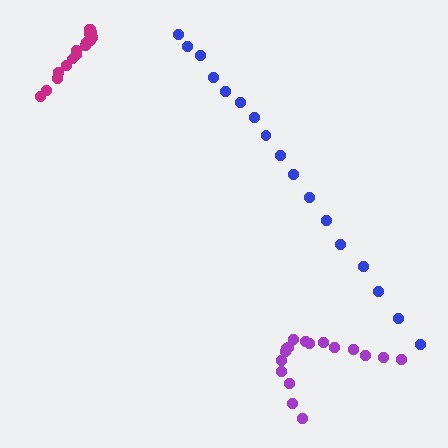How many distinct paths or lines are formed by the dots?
There are 3 distinct paths.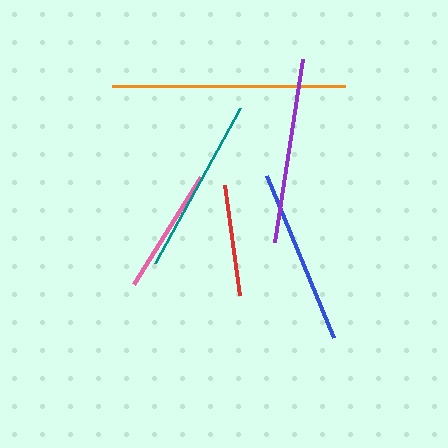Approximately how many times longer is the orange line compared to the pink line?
The orange line is approximately 1.8 times the length of the pink line.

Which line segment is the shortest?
The red line is the shortest at approximately 110 pixels.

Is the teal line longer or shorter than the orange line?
The orange line is longer than the teal line.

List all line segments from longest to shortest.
From longest to shortest: orange, purple, teal, blue, pink, red.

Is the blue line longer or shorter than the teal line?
The teal line is longer than the blue line.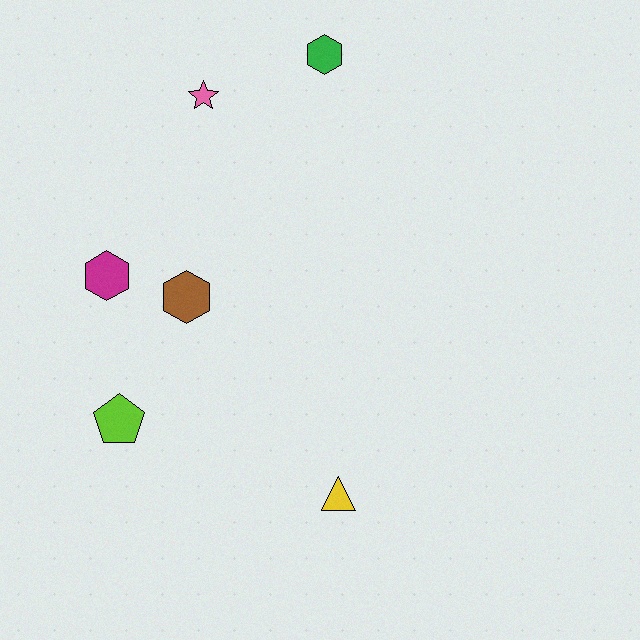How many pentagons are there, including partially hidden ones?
There is 1 pentagon.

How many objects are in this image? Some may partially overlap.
There are 6 objects.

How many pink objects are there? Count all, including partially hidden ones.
There is 1 pink object.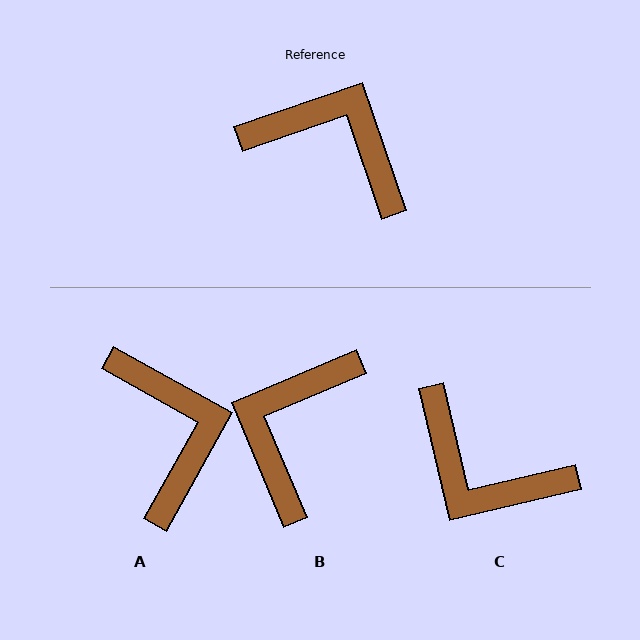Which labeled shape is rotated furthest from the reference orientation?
C, about 174 degrees away.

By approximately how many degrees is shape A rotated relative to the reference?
Approximately 48 degrees clockwise.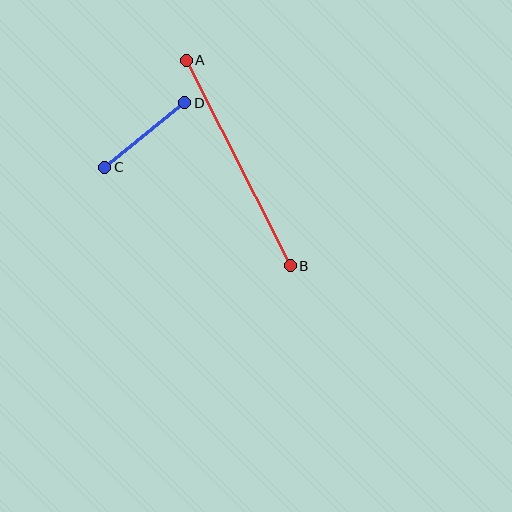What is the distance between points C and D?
The distance is approximately 103 pixels.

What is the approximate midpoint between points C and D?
The midpoint is at approximately (145, 135) pixels.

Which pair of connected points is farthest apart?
Points A and B are farthest apart.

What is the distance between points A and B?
The distance is approximately 230 pixels.